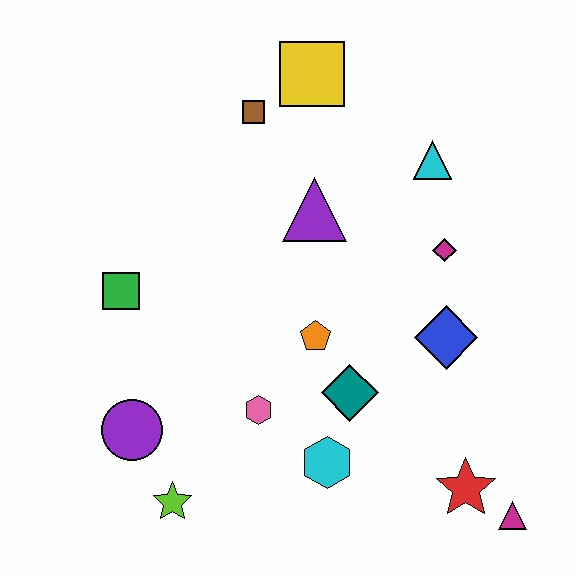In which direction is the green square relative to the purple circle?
The green square is above the purple circle.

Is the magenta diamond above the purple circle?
Yes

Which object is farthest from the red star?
The yellow square is farthest from the red star.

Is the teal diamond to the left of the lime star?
No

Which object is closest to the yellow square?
The brown square is closest to the yellow square.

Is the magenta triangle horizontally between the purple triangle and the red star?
No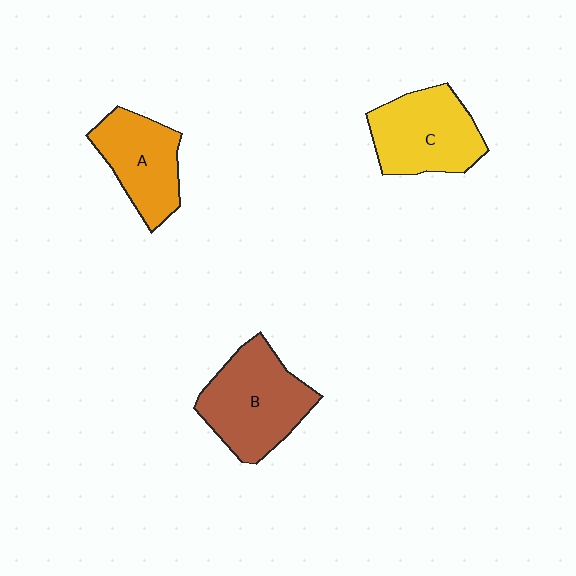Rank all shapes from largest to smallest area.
From largest to smallest: B (brown), C (yellow), A (orange).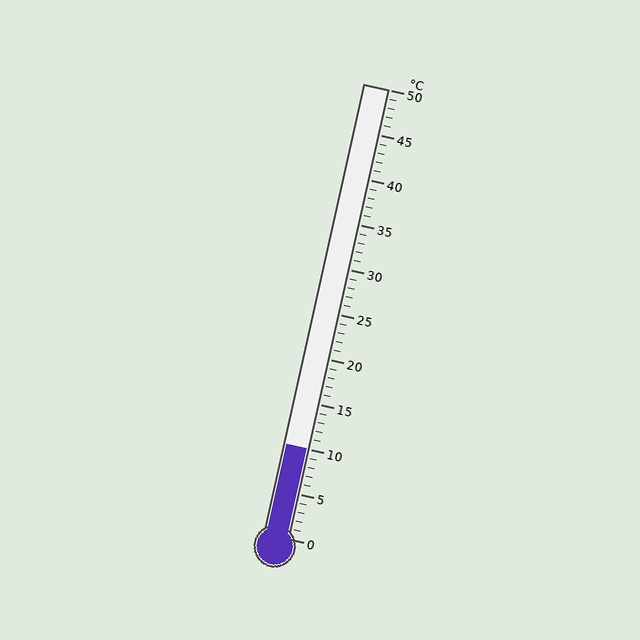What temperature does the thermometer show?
The thermometer shows approximately 10°C.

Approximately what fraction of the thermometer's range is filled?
The thermometer is filled to approximately 20% of its range.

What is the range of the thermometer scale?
The thermometer scale ranges from 0°C to 50°C.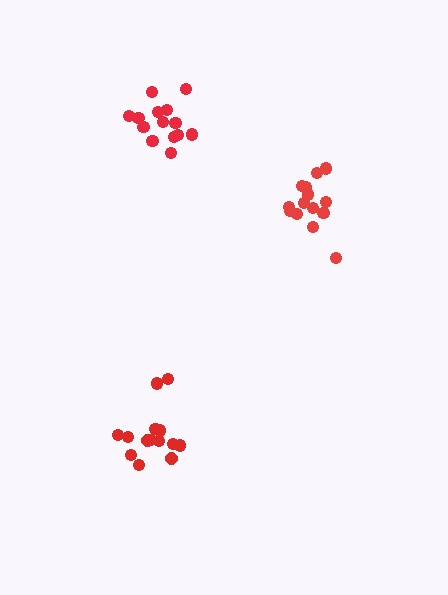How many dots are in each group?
Group 1: 14 dots, Group 2: 14 dots, Group 3: 15 dots (43 total).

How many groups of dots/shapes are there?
There are 3 groups.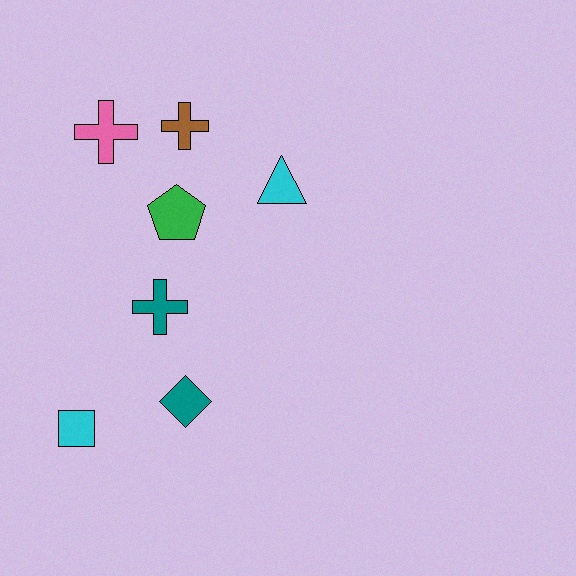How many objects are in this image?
There are 7 objects.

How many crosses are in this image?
There are 3 crosses.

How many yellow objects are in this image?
There are no yellow objects.